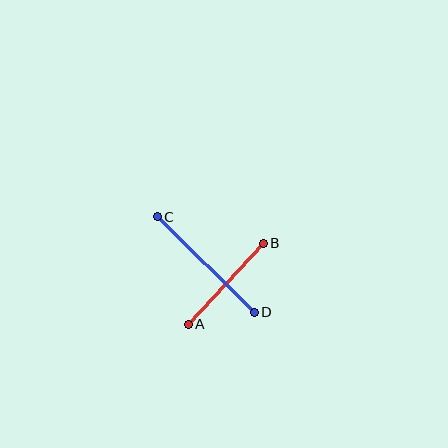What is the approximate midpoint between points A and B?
The midpoint is at approximately (226, 284) pixels.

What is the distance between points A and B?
The distance is approximately 110 pixels.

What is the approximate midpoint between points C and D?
The midpoint is at approximately (206, 265) pixels.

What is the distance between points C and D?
The distance is approximately 136 pixels.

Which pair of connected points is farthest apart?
Points C and D are farthest apart.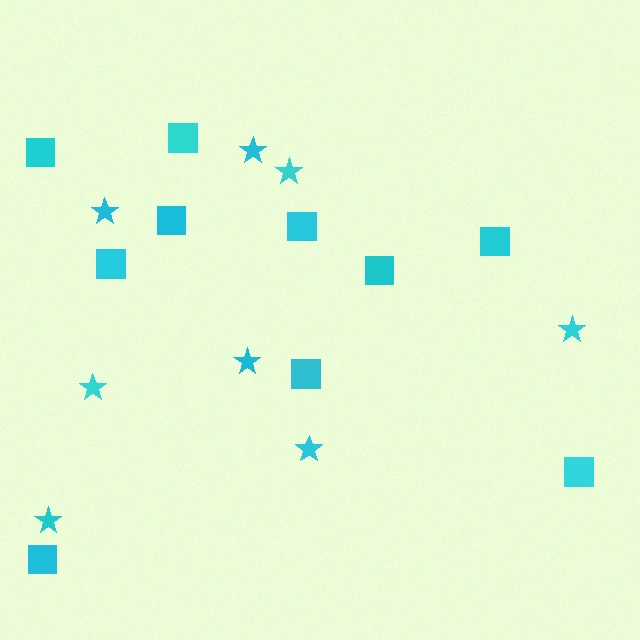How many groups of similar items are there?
There are 2 groups: one group of squares (10) and one group of stars (8).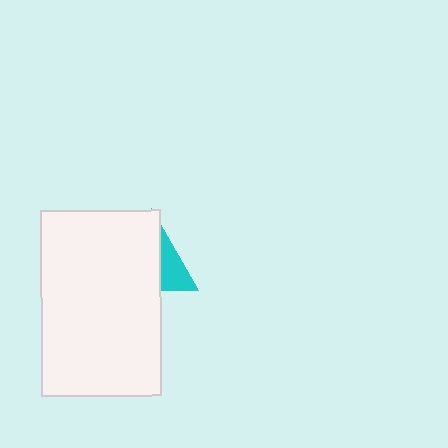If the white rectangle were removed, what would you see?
You would see the complete cyan triangle.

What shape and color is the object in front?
The object in front is a white rectangle.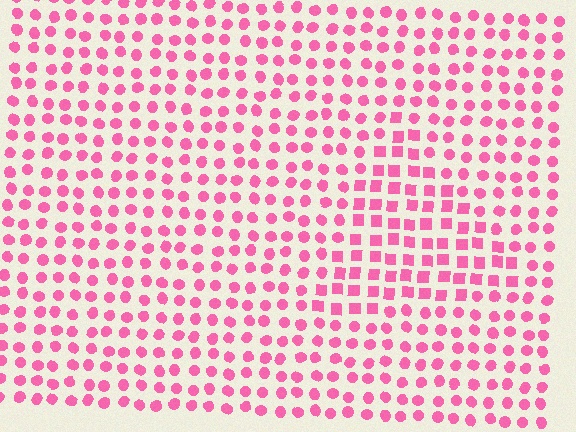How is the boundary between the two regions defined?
The boundary is defined by a change in element shape: squares inside vs. circles outside. All elements share the same color and spacing.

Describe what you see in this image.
The image is filled with small pink elements arranged in a uniform grid. A triangle-shaped region contains squares, while the surrounding area contains circles. The boundary is defined purely by the change in element shape.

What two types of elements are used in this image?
The image uses squares inside the triangle region and circles outside it.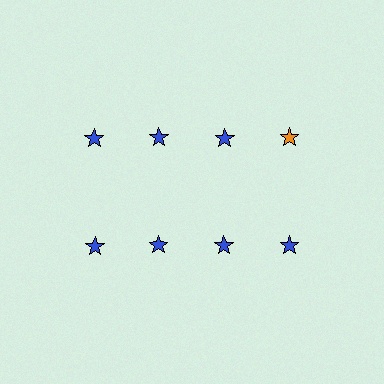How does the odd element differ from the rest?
It has a different color: orange instead of blue.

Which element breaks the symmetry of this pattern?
The orange star in the top row, second from right column breaks the symmetry. All other shapes are blue stars.